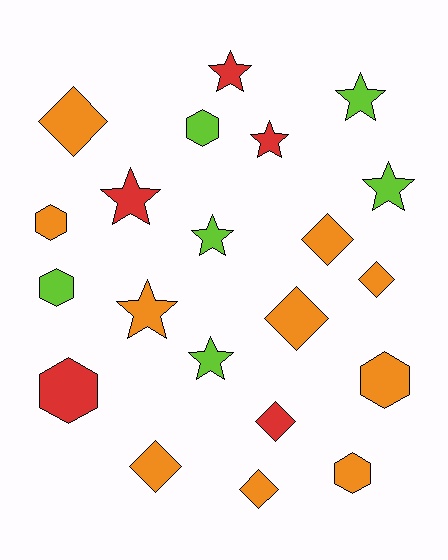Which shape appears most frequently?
Star, with 8 objects.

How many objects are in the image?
There are 21 objects.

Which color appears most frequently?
Orange, with 10 objects.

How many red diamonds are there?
There is 1 red diamond.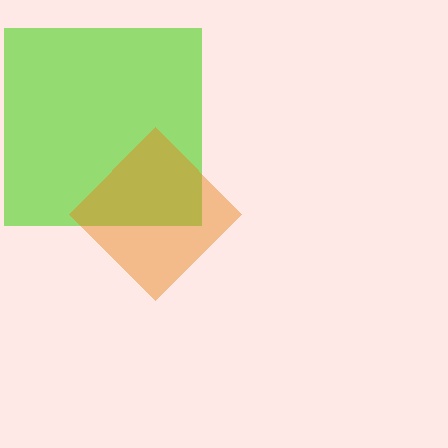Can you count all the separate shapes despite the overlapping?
Yes, there are 2 separate shapes.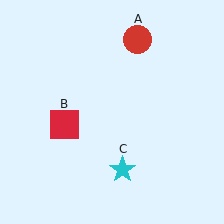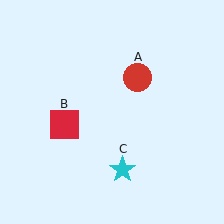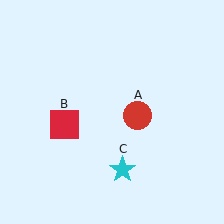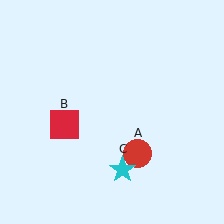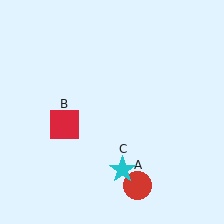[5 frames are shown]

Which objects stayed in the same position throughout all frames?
Red square (object B) and cyan star (object C) remained stationary.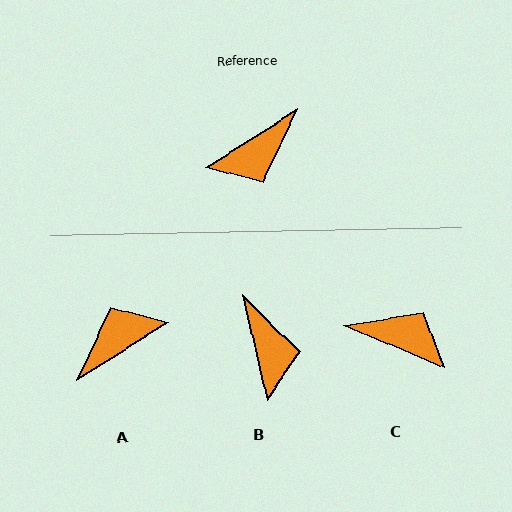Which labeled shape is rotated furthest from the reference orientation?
A, about 180 degrees away.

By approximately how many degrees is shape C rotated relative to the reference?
Approximately 124 degrees counter-clockwise.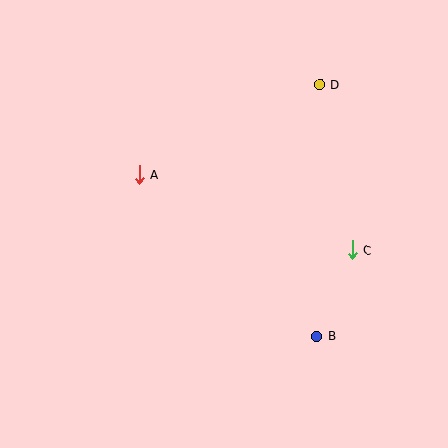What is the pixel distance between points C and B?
The distance between C and B is 94 pixels.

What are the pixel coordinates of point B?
Point B is at (316, 337).